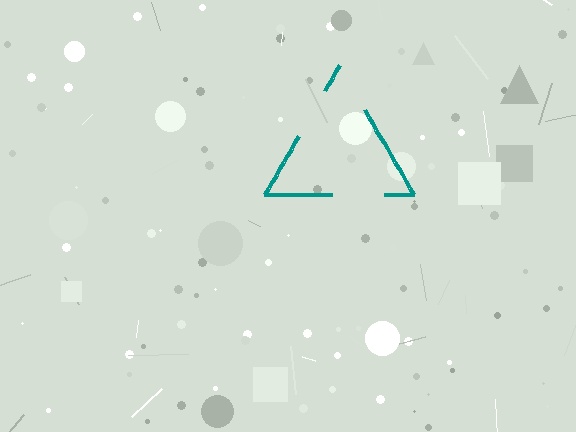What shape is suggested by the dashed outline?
The dashed outline suggests a triangle.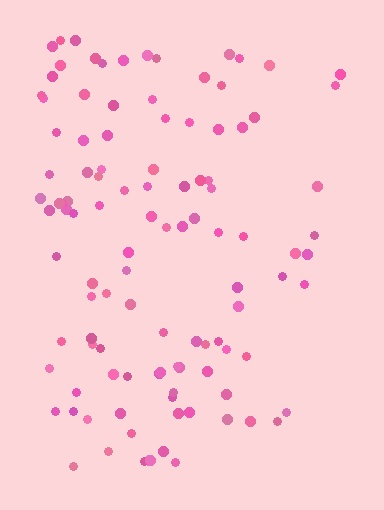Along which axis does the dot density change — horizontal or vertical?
Horizontal.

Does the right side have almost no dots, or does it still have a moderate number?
Still a moderate number, just noticeably fewer than the left.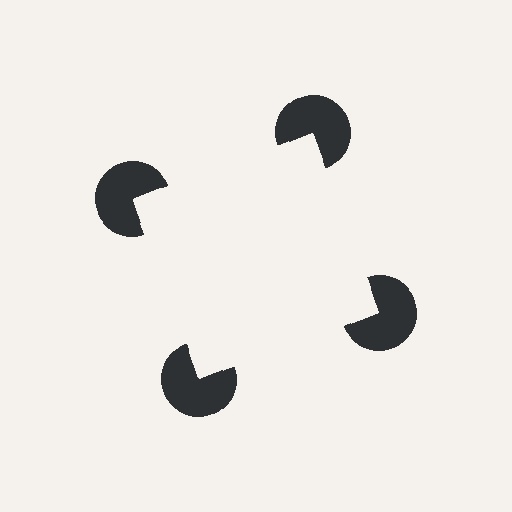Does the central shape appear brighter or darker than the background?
It typically appears slightly brighter than the background, even though no actual brightness change is drawn.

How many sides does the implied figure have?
4 sides.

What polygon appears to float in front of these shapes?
An illusory square — its edges are inferred from the aligned wedge cuts in the pac-man discs, not physically drawn.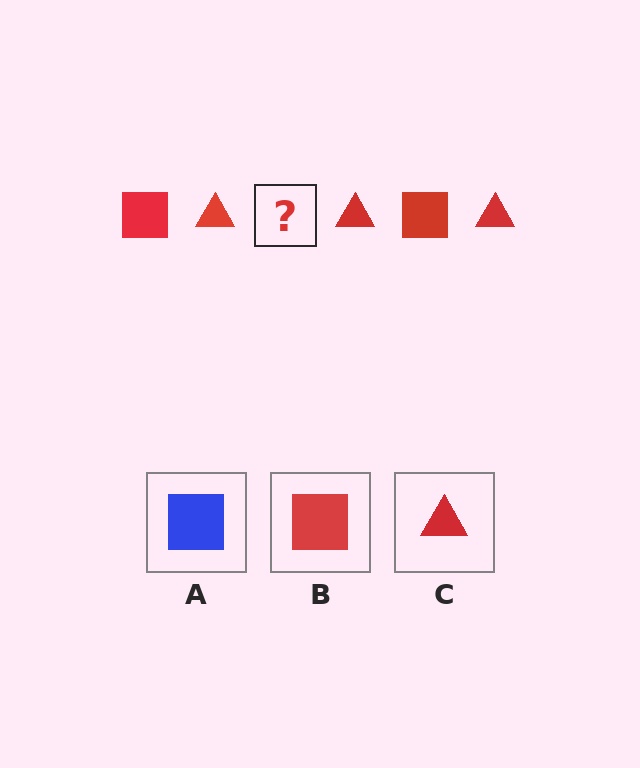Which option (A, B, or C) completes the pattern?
B.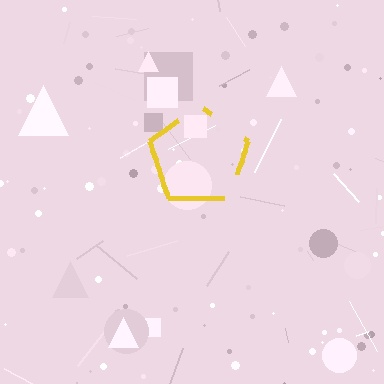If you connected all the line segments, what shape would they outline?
They would outline a pentagon.